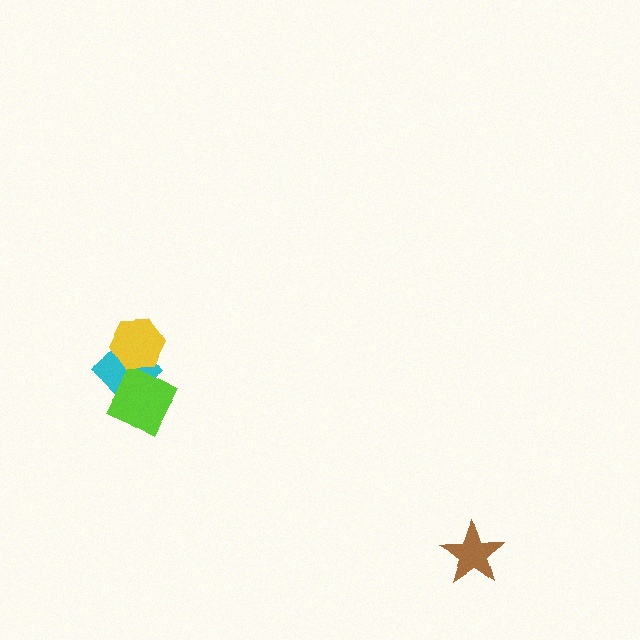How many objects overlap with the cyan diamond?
2 objects overlap with the cyan diamond.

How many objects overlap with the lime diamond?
2 objects overlap with the lime diamond.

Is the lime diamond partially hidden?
Yes, it is partially covered by another shape.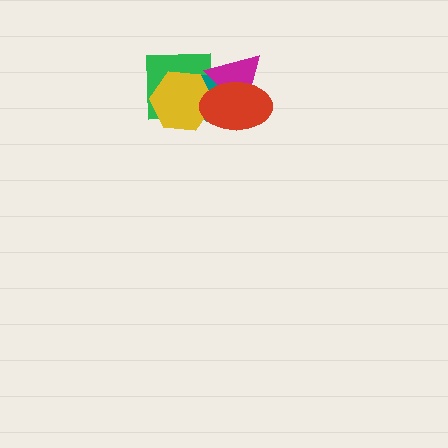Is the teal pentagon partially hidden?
Yes, it is partially covered by another shape.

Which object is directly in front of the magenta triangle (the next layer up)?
The yellow hexagon is directly in front of the magenta triangle.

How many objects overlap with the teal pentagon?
4 objects overlap with the teal pentagon.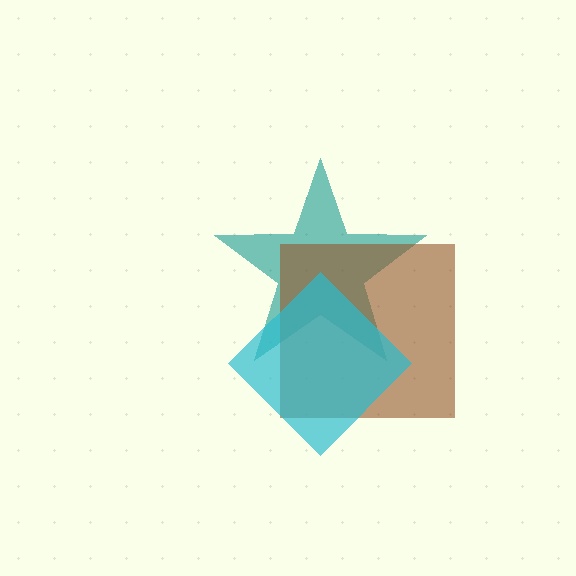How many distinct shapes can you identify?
There are 3 distinct shapes: a teal star, a brown square, a cyan diamond.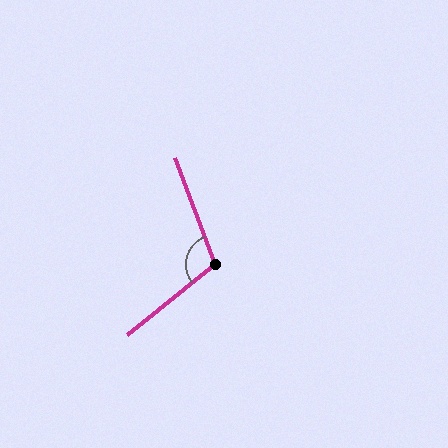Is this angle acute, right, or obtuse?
It is obtuse.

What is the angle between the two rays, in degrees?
Approximately 108 degrees.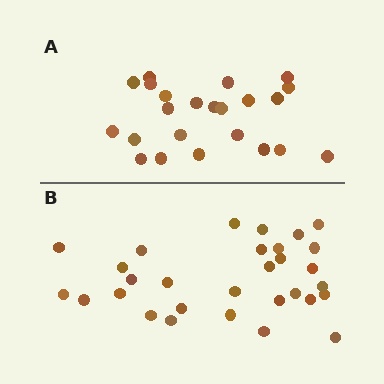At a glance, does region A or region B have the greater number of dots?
Region B (the bottom region) has more dots.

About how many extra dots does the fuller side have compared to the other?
Region B has roughly 8 or so more dots than region A.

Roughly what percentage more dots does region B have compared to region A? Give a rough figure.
About 30% more.